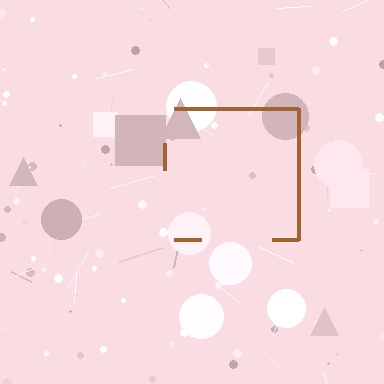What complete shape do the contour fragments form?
The contour fragments form a square.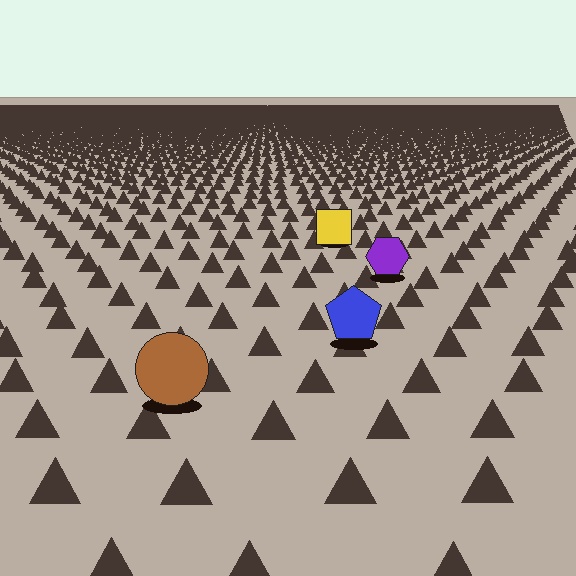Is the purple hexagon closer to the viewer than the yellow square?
Yes. The purple hexagon is closer — you can tell from the texture gradient: the ground texture is coarser near it.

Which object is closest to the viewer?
The brown circle is closest. The texture marks near it are larger and more spread out.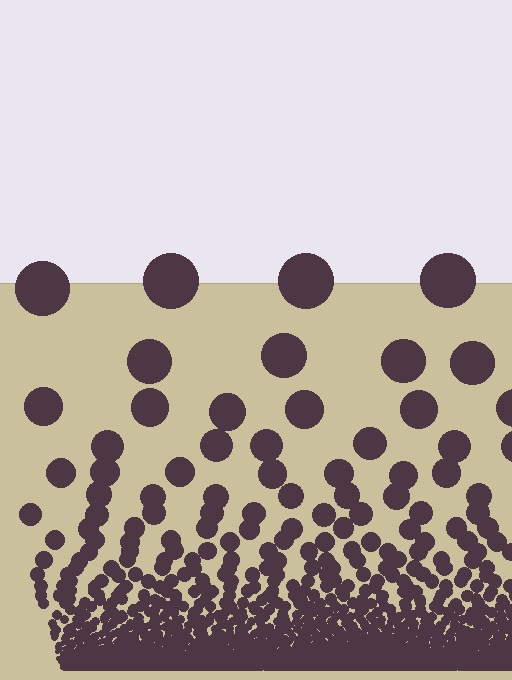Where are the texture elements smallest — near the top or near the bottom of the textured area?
Near the bottom.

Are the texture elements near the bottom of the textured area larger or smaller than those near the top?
Smaller. The gradient is inverted — elements near the bottom are smaller and denser.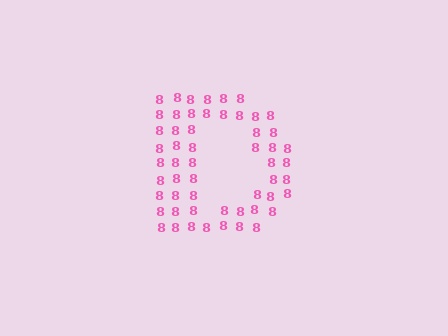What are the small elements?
The small elements are digit 8's.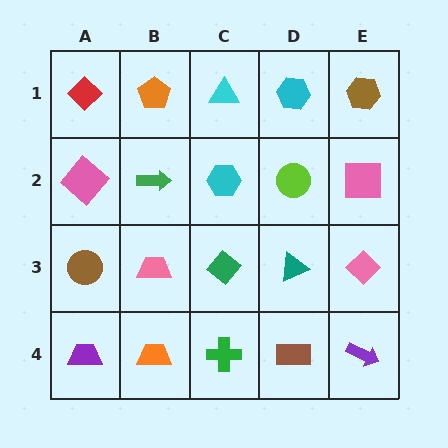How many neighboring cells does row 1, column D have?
3.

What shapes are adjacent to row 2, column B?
An orange pentagon (row 1, column B), a pink trapezoid (row 3, column B), a pink diamond (row 2, column A), a cyan hexagon (row 2, column C).